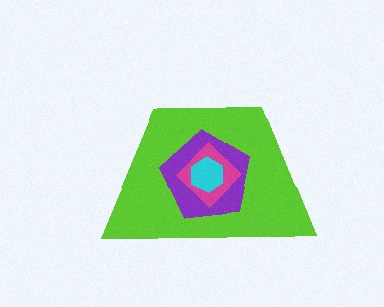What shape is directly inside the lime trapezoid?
The purple pentagon.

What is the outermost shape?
The lime trapezoid.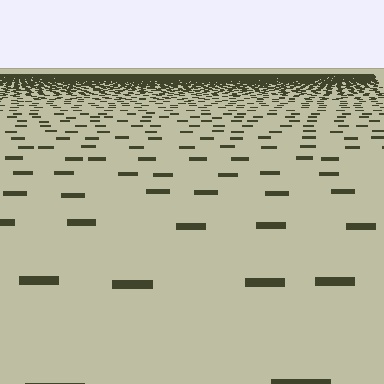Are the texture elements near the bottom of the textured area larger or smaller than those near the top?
Larger. Near the bottom, elements are closer to the viewer and appear at a bigger on-screen size.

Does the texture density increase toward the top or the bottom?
Density increases toward the top.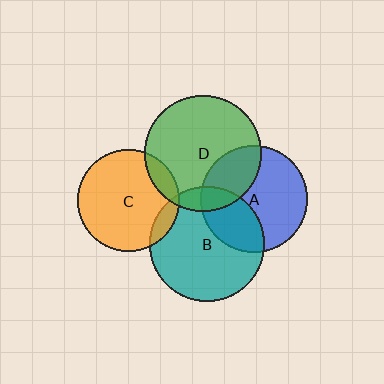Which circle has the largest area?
Circle D (green).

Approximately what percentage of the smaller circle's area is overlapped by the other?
Approximately 10%.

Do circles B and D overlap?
Yes.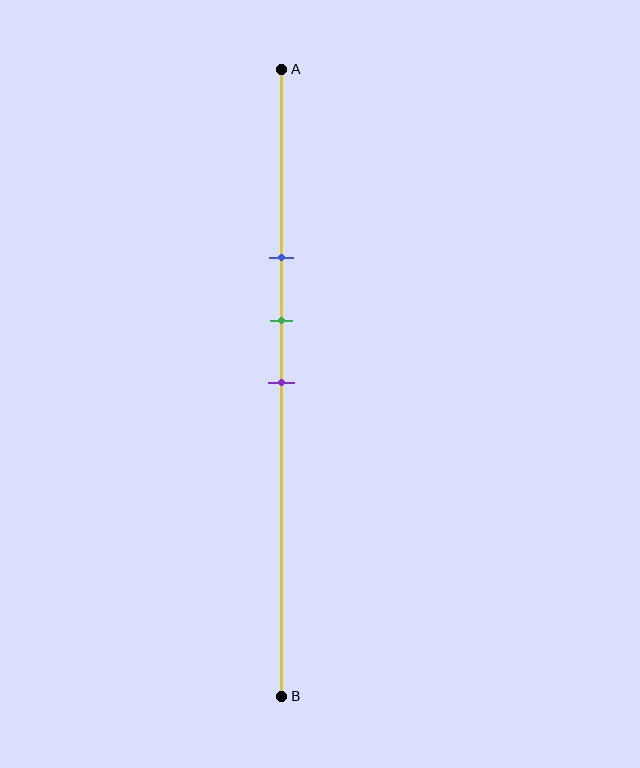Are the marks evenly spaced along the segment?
Yes, the marks are approximately evenly spaced.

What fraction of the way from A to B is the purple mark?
The purple mark is approximately 50% (0.5) of the way from A to B.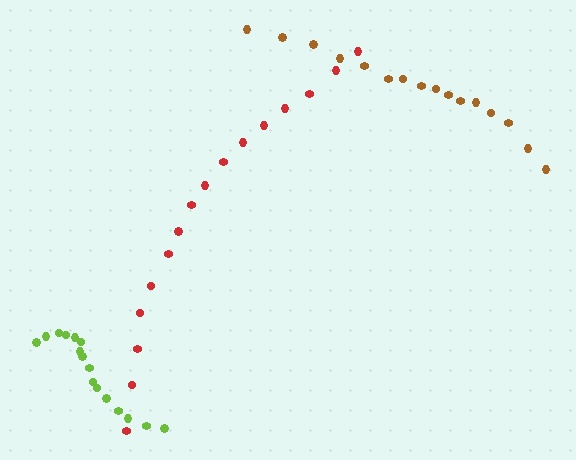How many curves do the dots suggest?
There are 3 distinct paths.